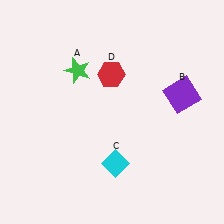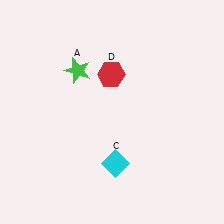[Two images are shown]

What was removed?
The purple square (B) was removed in Image 2.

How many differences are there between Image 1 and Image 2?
There is 1 difference between the two images.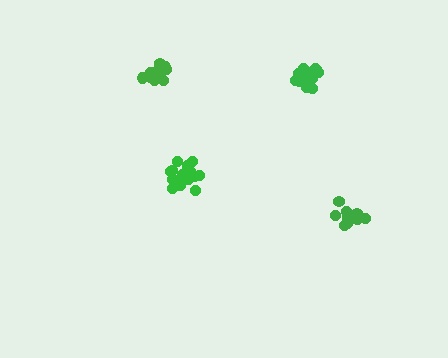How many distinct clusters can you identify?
There are 4 distinct clusters.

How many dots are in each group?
Group 1: 12 dots, Group 2: 17 dots, Group 3: 16 dots, Group 4: 16 dots (61 total).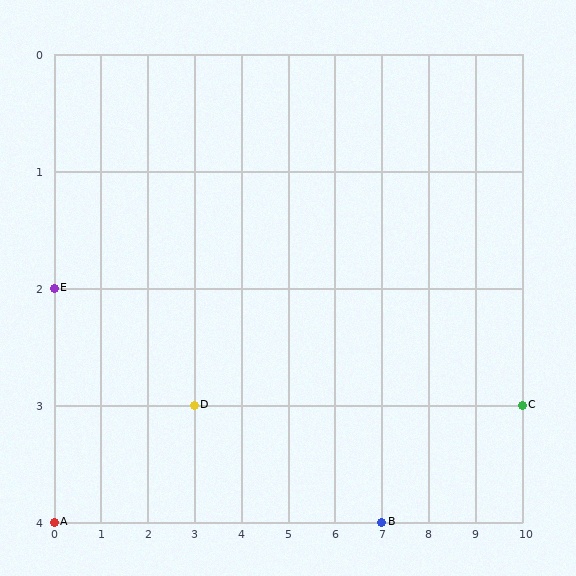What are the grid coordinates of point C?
Point C is at grid coordinates (10, 3).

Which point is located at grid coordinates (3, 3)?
Point D is at (3, 3).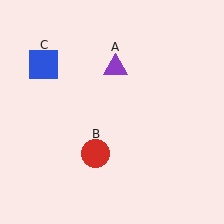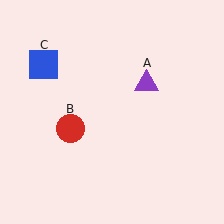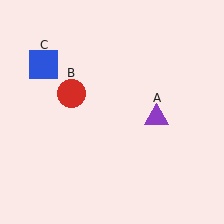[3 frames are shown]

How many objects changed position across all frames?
2 objects changed position: purple triangle (object A), red circle (object B).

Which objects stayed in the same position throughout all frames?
Blue square (object C) remained stationary.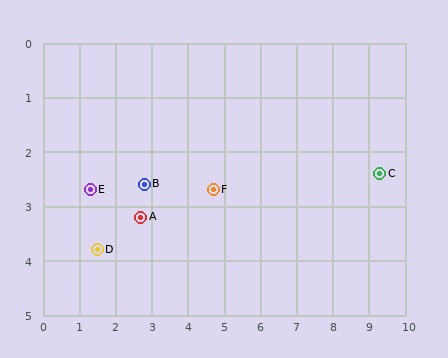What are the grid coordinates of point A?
Point A is at approximately (2.7, 3.2).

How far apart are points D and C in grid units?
Points D and C are about 7.9 grid units apart.